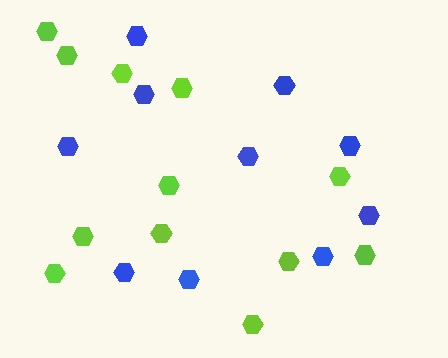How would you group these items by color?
There are 2 groups: one group of blue hexagons (10) and one group of lime hexagons (12).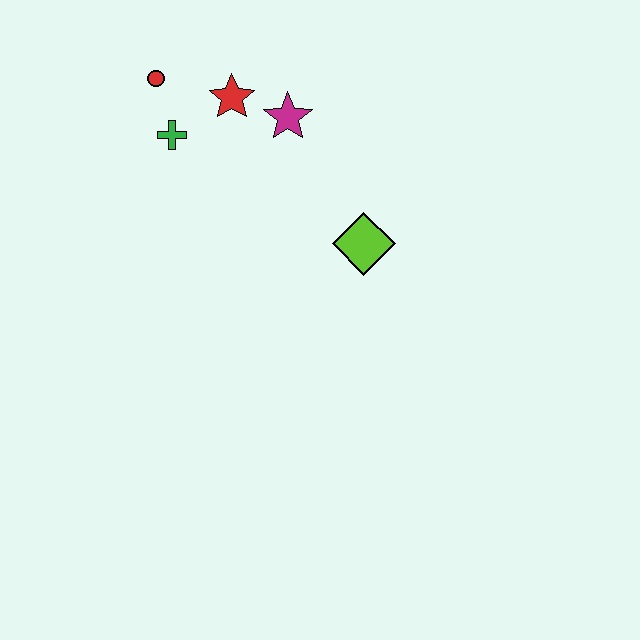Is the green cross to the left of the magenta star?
Yes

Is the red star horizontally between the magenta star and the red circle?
Yes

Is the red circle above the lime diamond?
Yes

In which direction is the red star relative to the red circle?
The red star is to the right of the red circle.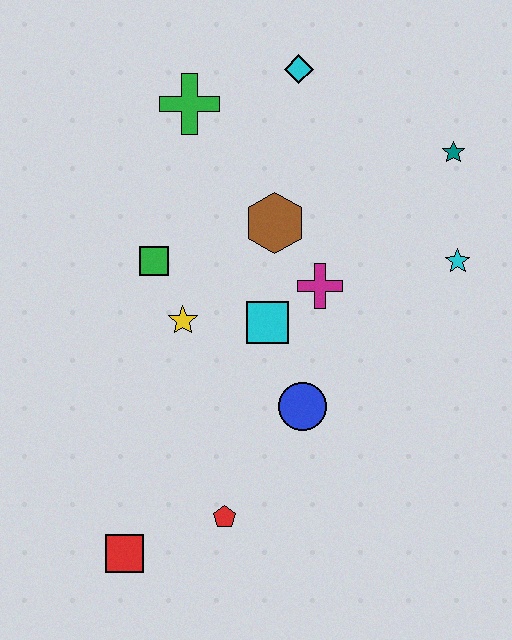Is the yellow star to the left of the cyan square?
Yes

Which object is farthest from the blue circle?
The cyan diamond is farthest from the blue circle.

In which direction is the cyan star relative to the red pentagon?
The cyan star is above the red pentagon.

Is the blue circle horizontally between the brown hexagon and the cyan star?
Yes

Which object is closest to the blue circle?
The cyan square is closest to the blue circle.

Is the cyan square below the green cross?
Yes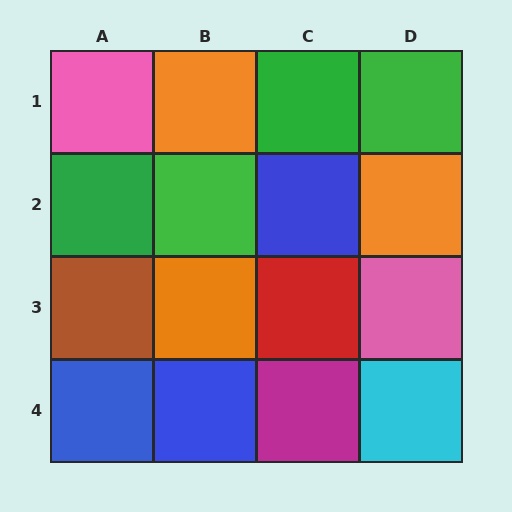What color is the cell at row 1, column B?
Orange.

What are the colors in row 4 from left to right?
Blue, blue, magenta, cyan.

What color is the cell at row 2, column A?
Green.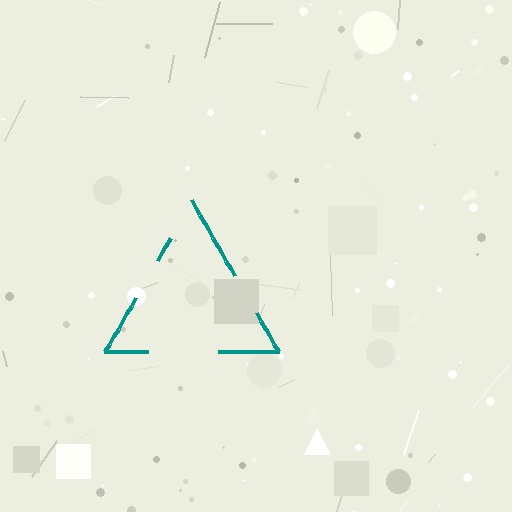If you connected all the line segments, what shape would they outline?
They would outline a triangle.